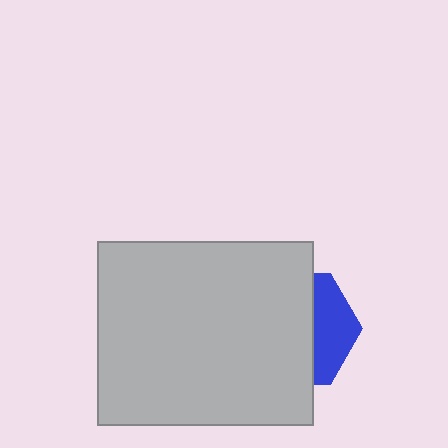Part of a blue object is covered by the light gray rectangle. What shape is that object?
It is a hexagon.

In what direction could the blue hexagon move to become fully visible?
The blue hexagon could move right. That would shift it out from behind the light gray rectangle entirely.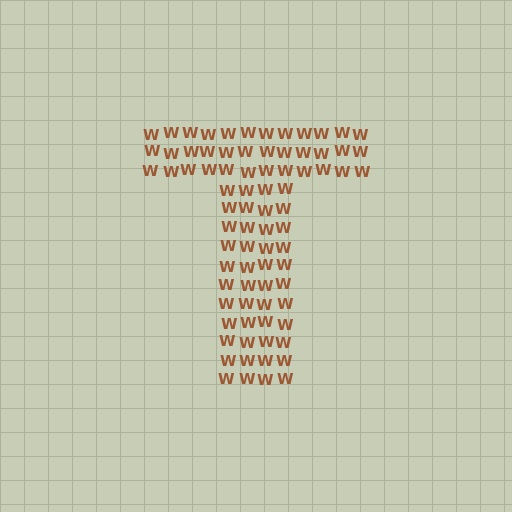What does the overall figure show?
The overall figure shows the letter T.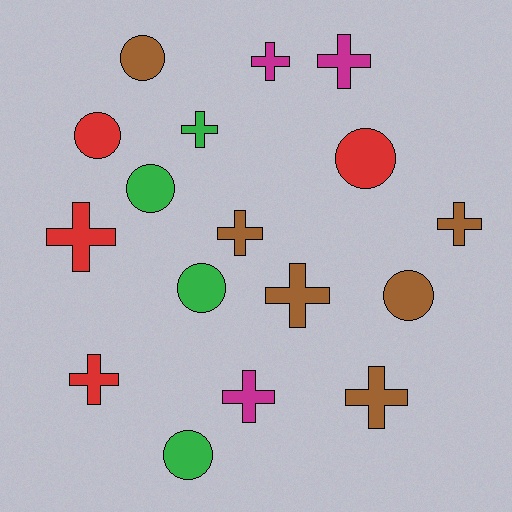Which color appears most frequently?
Brown, with 6 objects.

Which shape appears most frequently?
Cross, with 10 objects.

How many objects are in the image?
There are 17 objects.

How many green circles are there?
There are 3 green circles.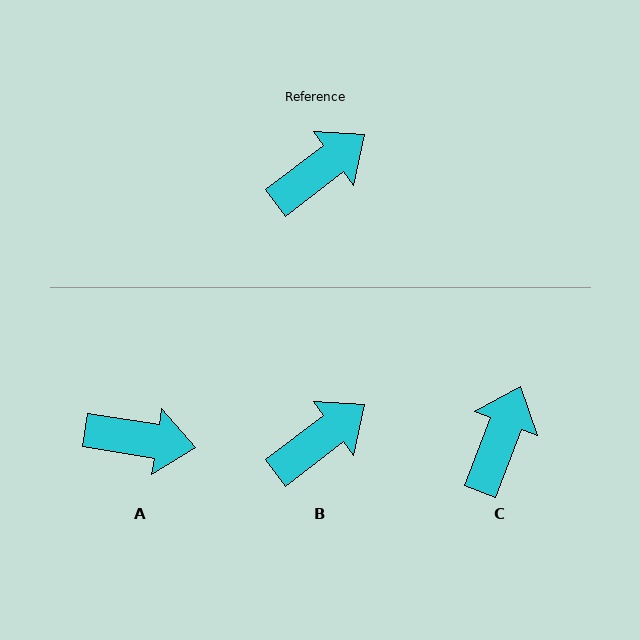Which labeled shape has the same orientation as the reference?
B.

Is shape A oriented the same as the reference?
No, it is off by about 46 degrees.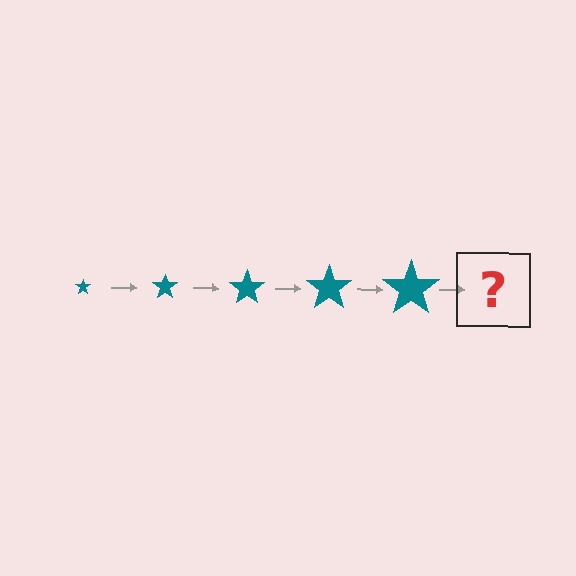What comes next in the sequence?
The next element should be a teal star, larger than the previous one.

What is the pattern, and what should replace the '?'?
The pattern is that the star gets progressively larger each step. The '?' should be a teal star, larger than the previous one.